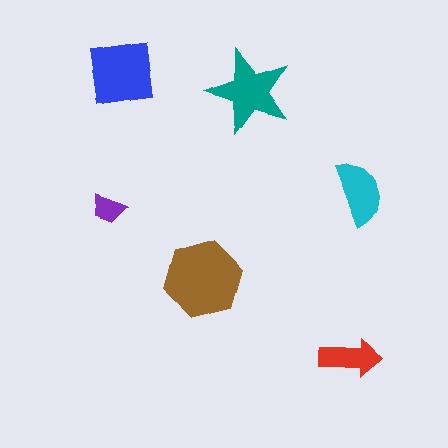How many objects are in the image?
There are 6 objects in the image.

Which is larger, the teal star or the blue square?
The blue square.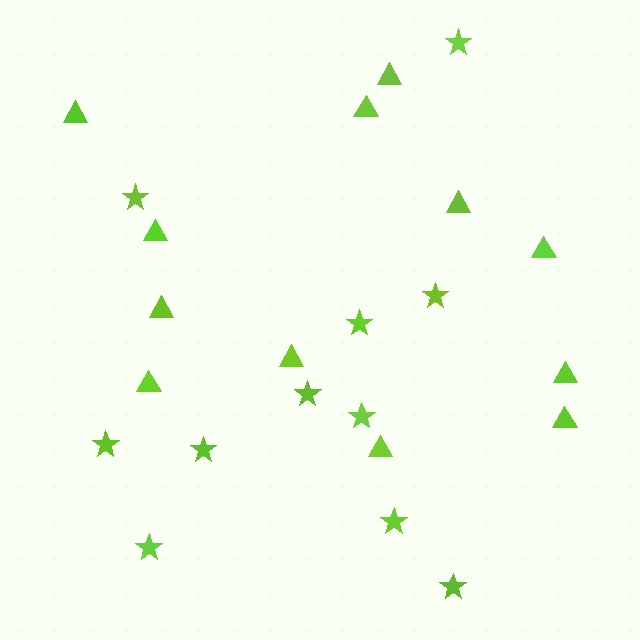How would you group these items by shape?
There are 2 groups: one group of triangles (12) and one group of stars (11).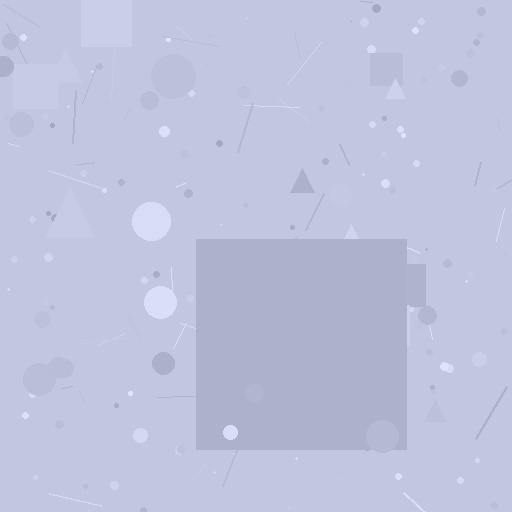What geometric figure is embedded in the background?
A square is embedded in the background.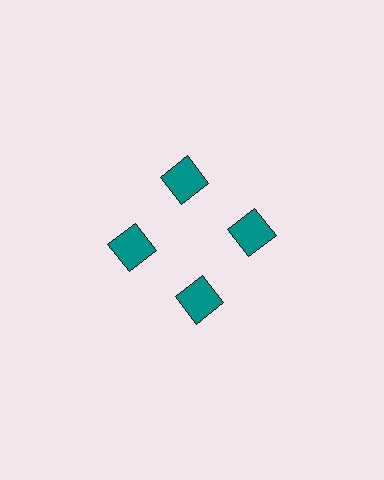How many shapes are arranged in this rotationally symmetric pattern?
There are 4 shapes, arranged in 4 groups of 1.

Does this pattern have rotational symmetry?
Yes, this pattern has 4-fold rotational symmetry. It looks the same after rotating 90 degrees around the center.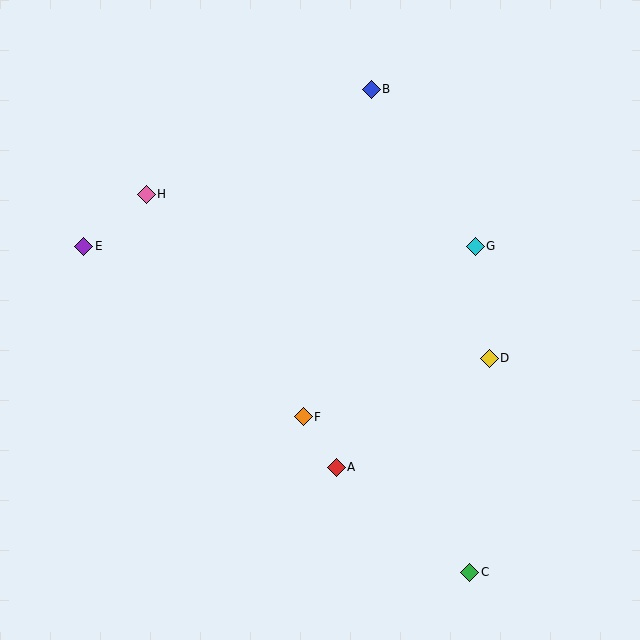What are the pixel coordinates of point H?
Point H is at (146, 194).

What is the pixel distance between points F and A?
The distance between F and A is 61 pixels.